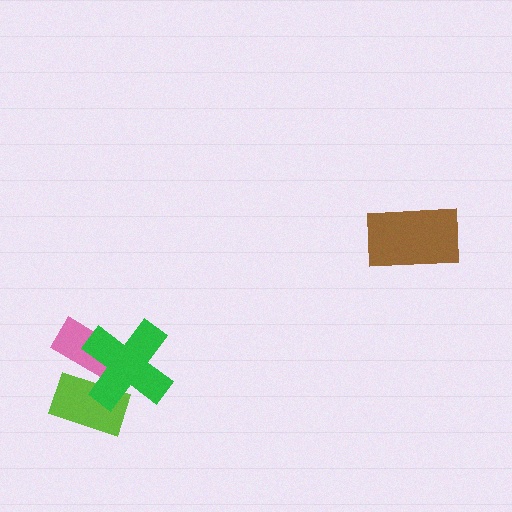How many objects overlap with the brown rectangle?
0 objects overlap with the brown rectangle.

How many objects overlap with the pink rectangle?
2 objects overlap with the pink rectangle.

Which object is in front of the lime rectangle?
The green cross is in front of the lime rectangle.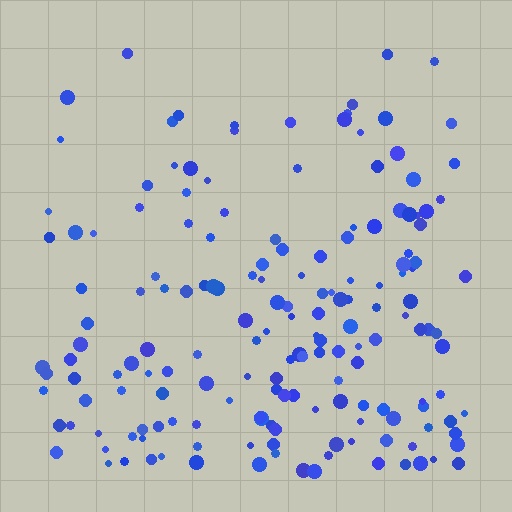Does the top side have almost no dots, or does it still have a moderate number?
Still a moderate number, just noticeably fewer than the bottom.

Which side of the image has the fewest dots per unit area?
The top.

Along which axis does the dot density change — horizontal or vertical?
Vertical.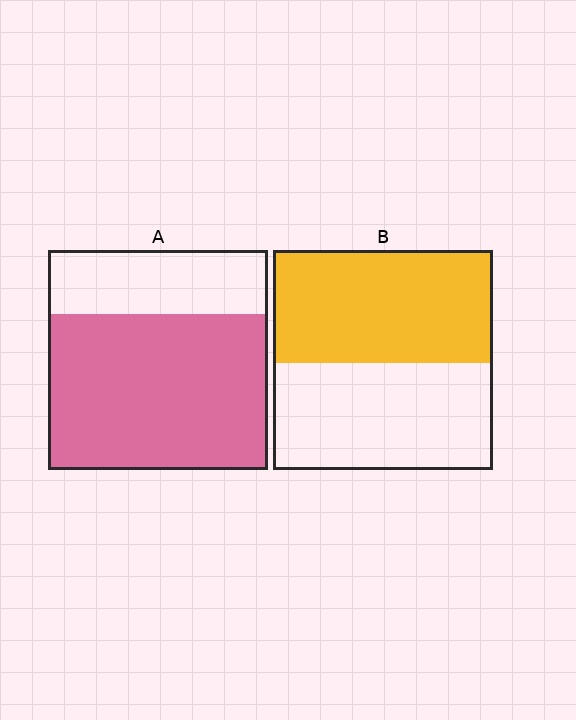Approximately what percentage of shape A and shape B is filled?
A is approximately 70% and B is approximately 50%.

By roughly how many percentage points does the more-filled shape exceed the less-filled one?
By roughly 20 percentage points (A over B).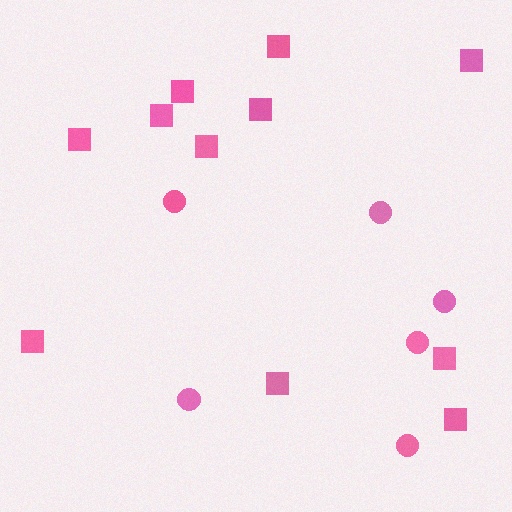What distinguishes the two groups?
There are 2 groups: one group of circles (6) and one group of squares (11).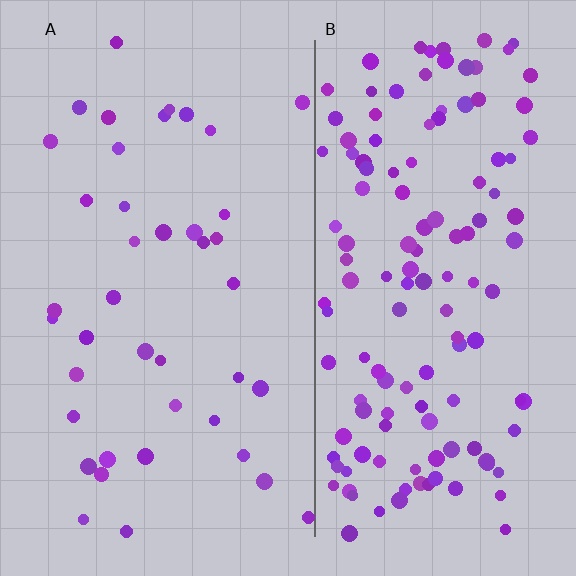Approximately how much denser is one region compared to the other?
Approximately 3.3× — region B over region A.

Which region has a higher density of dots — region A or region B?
B (the right).